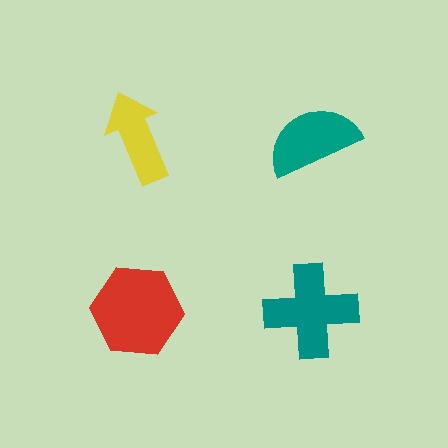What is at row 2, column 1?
A red hexagon.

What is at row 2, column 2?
A teal cross.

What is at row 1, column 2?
A teal semicircle.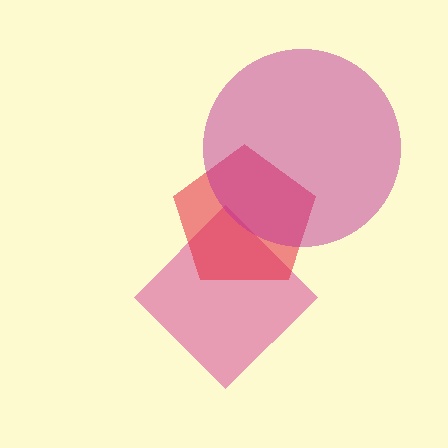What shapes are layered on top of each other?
The layered shapes are: a pink diamond, a red pentagon, a magenta circle.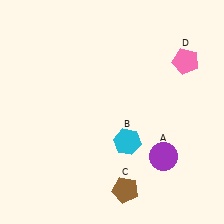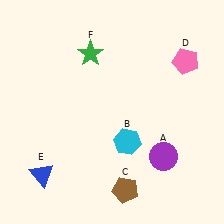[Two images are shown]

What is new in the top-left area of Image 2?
A green star (F) was added in the top-left area of Image 2.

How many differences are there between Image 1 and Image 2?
There are 2 differences between the two images.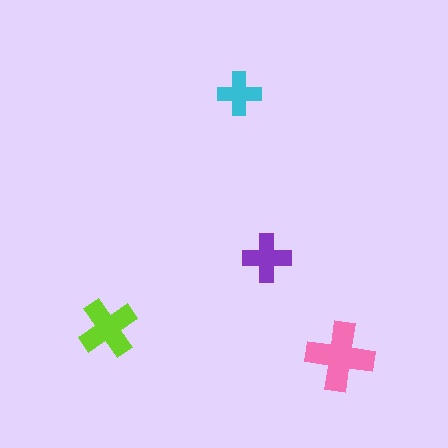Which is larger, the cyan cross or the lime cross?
The lime one.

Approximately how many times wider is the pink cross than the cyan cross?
About 1.5 times wider.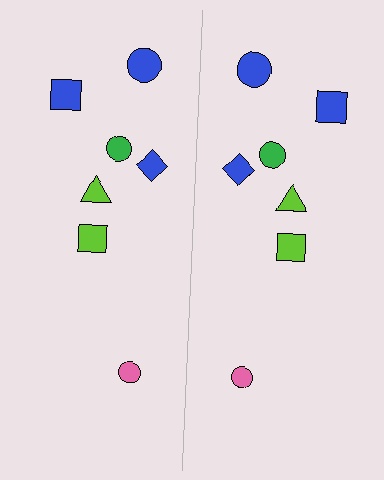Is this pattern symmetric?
Yes, this pattern has bilateral (reflection) symmetry.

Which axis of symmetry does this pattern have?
The pattern has a vertical axis of symmetry running through the center of the image.